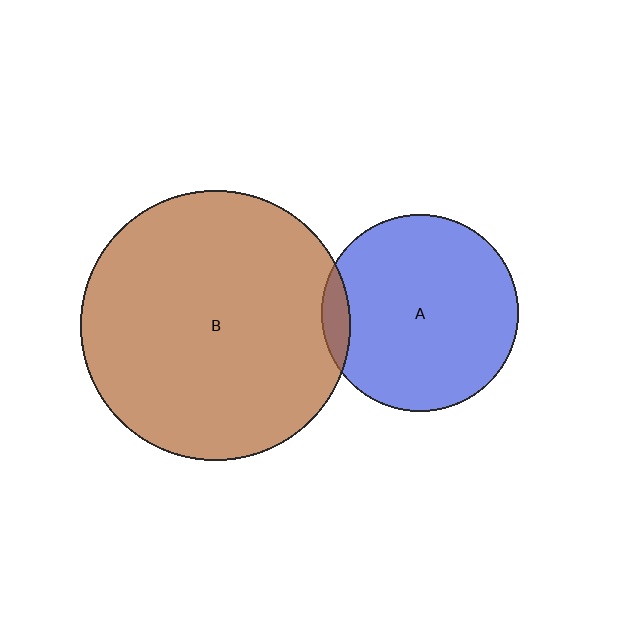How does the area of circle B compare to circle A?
Approximately 1.9 times.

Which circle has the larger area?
Circle B (brown).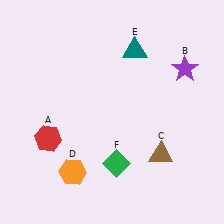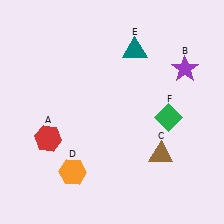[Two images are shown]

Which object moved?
The green diamond (F) moved right.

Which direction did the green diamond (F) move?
The green diamond (F) moved right.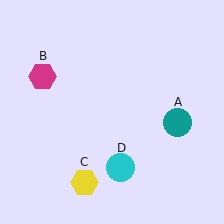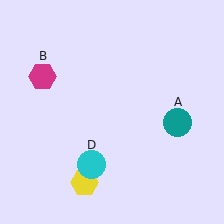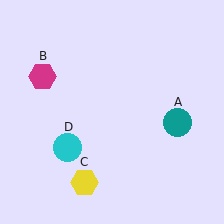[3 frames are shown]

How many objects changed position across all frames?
1 object changed position: cyan circle (object D).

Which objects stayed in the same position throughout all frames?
Teal circle (object A) and magenta hexagon (object B) and yellow hexagon (object C) remained stationary.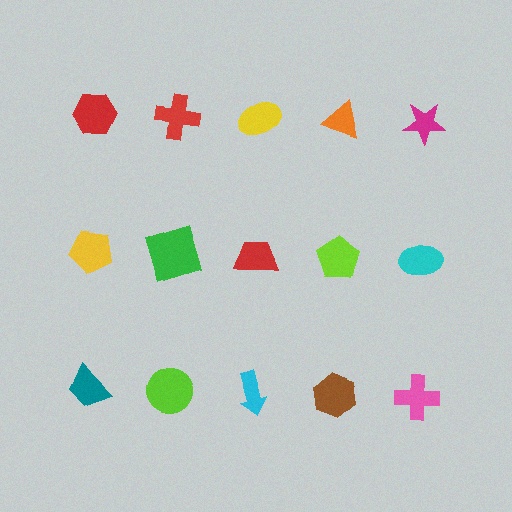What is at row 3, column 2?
A lime circle.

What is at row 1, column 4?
An orange triangle.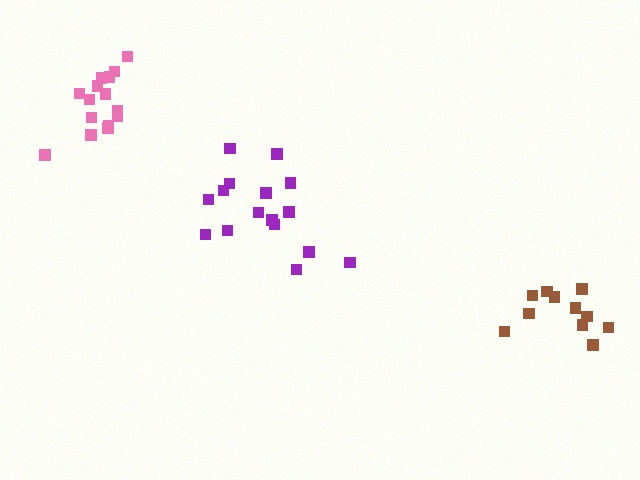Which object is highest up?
The pink cluster is topmost.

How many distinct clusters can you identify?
There are 3 distinct clusters.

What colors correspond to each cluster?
The clusters are colored: brown, purple, pink.